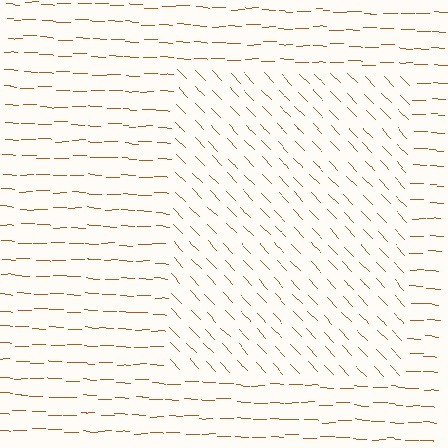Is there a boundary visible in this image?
Yes, there is a texture boundary formed by a change in line orientation.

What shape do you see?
I see a rectangle.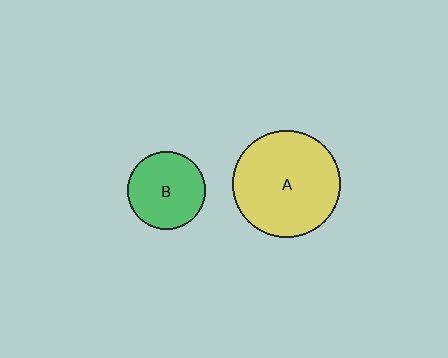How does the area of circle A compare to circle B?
Approximately 1.9 times.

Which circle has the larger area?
Circle A (yellow).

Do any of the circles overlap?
No, none of the circles overlap.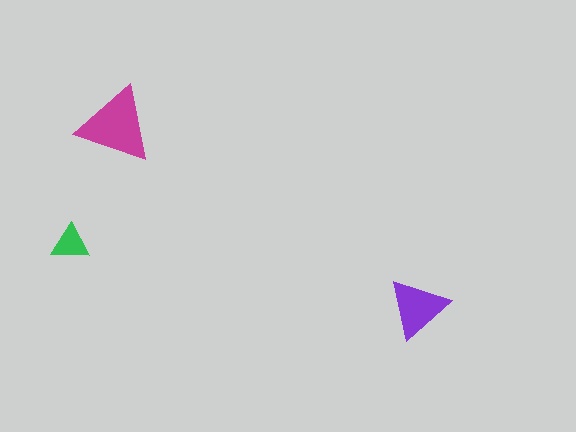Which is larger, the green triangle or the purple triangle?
The purple one.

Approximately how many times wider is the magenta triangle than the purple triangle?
About 1.5 times wider.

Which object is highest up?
The magenta triangle is topmost.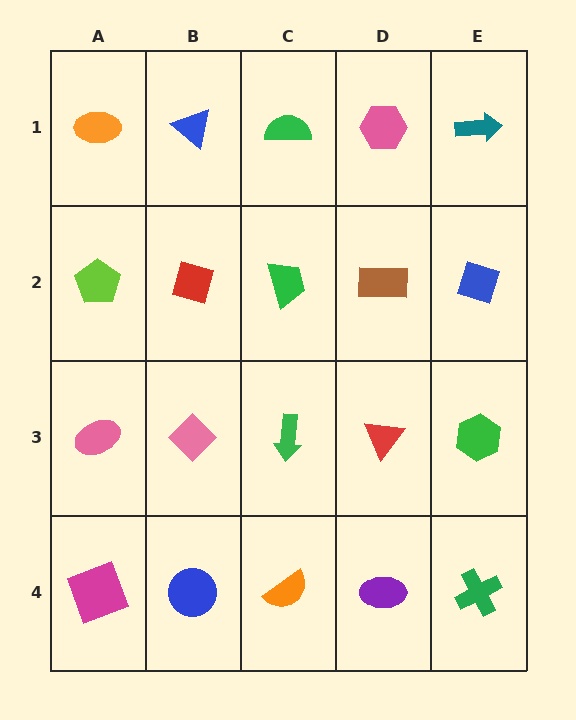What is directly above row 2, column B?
A blue triangle.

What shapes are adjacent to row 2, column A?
An orange ellipse (row 1, column A), a pink ellipse (row 3, column A), a red diamond (row 2, column B).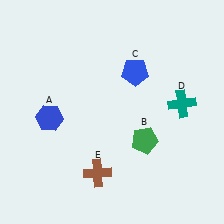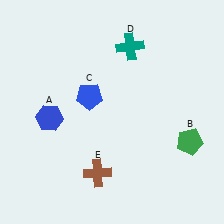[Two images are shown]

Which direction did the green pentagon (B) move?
The green pentagon (B) moved right.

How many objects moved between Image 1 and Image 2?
3 objects moved between the two images.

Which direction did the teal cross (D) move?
The teal cross (D) moved up.